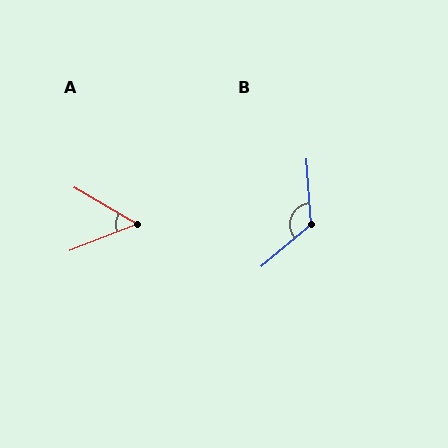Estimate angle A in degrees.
Approximately 52 degrees.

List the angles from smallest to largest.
A (52°), B (126°).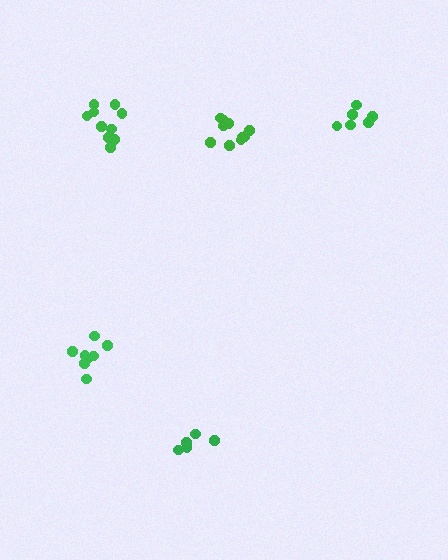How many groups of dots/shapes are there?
There are 5 groups.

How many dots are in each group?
Group 1: 5 dots, Group 2: 8 dots, Group 3: 6 dots, Group 4: 10 dots, Group 5: 10 dots (39 total).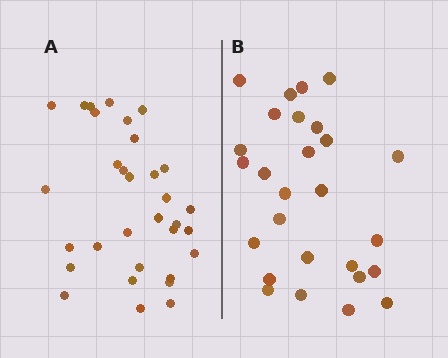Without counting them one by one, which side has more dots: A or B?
Region A (the left region) has more dots.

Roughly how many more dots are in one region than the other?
Region A has about 5 more dots than region B.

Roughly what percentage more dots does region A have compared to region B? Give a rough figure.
About 20% more.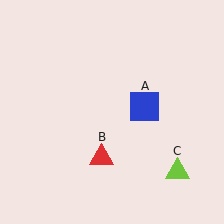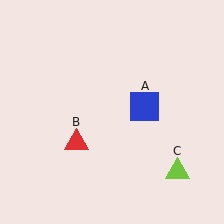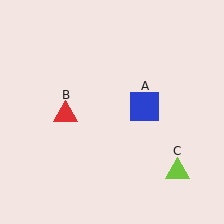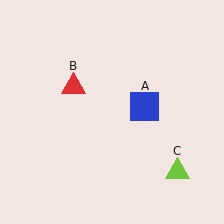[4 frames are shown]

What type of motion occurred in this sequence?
The red triangle (object B) rotated clockwise around the center of the scene.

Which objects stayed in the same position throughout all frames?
Blue square (object A) and lime triangle (object C) remained stationary.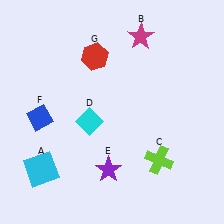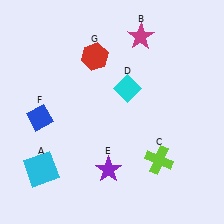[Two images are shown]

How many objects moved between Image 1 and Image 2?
1 object moved between the two images.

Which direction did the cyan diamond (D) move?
The cyan diamond (D) moved right.